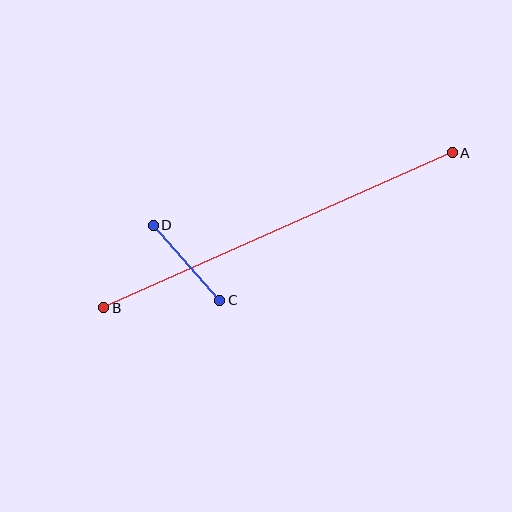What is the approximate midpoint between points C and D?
The midpoint is at approximately (187, 263) pixels.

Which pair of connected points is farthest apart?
Points A and B are farthest apart.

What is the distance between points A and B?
The distance is approximately 382 pixels.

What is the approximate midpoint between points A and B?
The midpoint is at approximately (278, 230) pixels.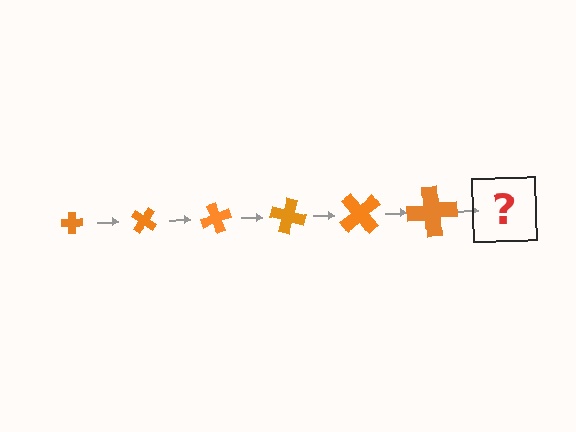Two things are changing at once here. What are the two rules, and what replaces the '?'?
The two rules are that the cross grows larger each step and it rotates 35 degrees each step. The '?' should be a cross, larger than the previous one and rotated 210 degrees from the start.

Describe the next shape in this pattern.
It should be a cross, larger than the previous one and rotated 210 degrees from the start.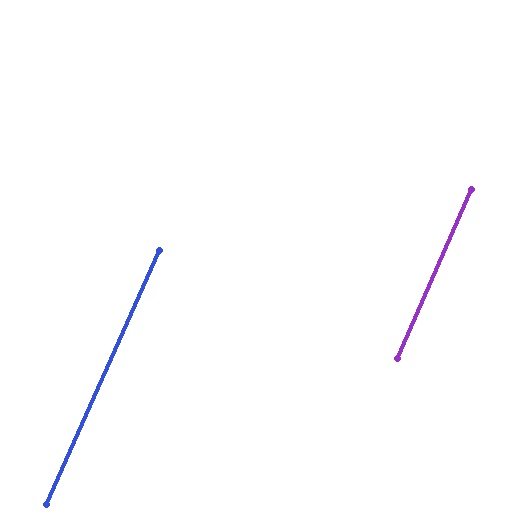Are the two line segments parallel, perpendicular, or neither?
Parallel — their directions differ by only 0.1°.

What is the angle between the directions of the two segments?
Approximately 0 degrees.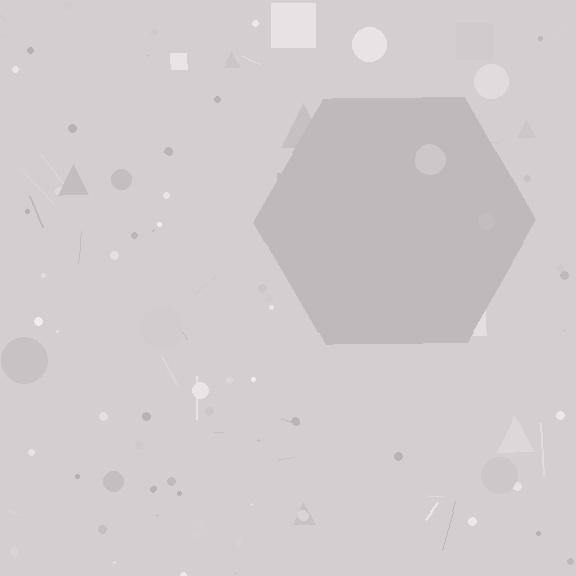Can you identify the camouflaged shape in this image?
The camouflaged shape is a hexagon.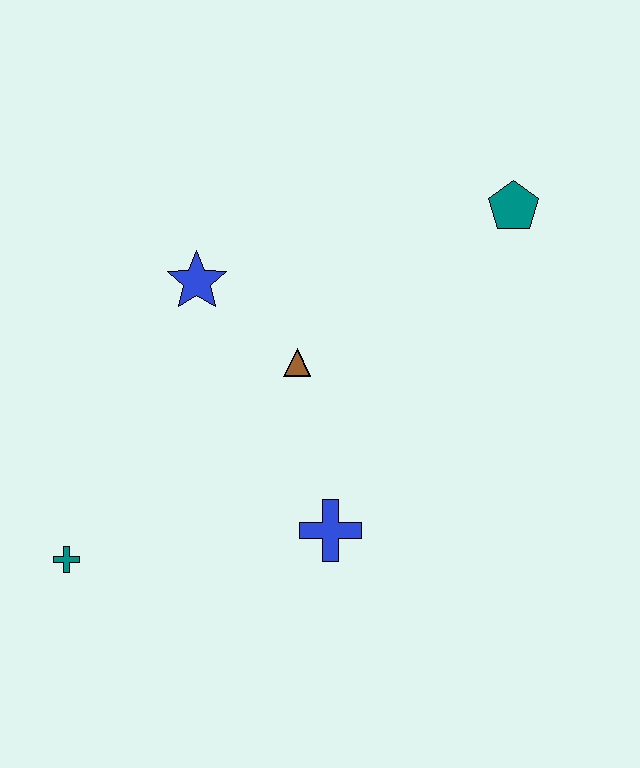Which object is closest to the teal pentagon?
The brown triangle is closest to the teal pentagon.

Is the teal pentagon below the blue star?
No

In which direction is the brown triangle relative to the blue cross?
The brown triangle is above the blue cross.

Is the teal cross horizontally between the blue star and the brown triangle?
No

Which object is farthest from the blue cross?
The teal pentagon is farthest from the blue cross.